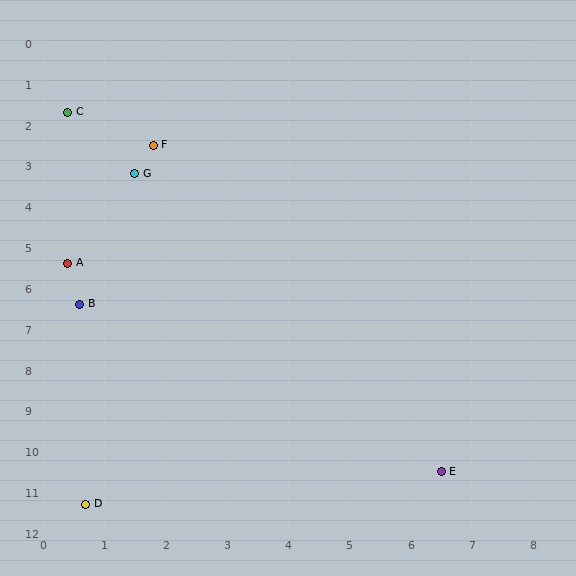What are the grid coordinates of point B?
Point B is at approximately (0.6, 6.4).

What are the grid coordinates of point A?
Point A is at approximately (0.4, 5.4).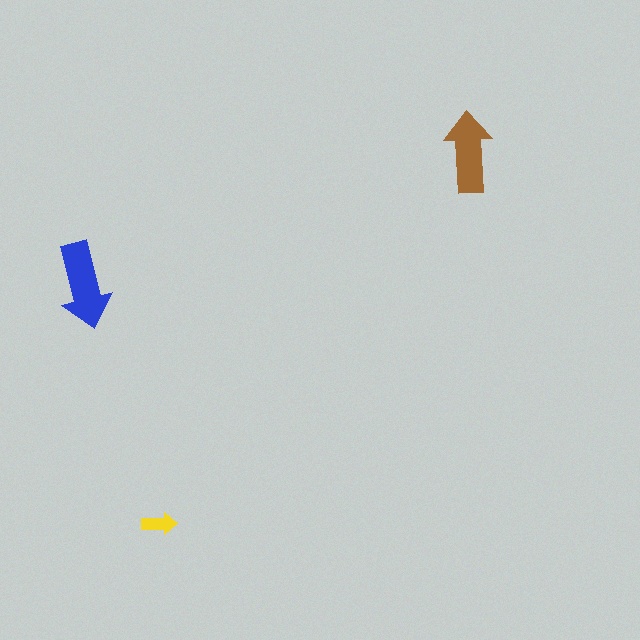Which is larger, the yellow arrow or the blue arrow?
The blue one.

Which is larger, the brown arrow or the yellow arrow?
The brown one.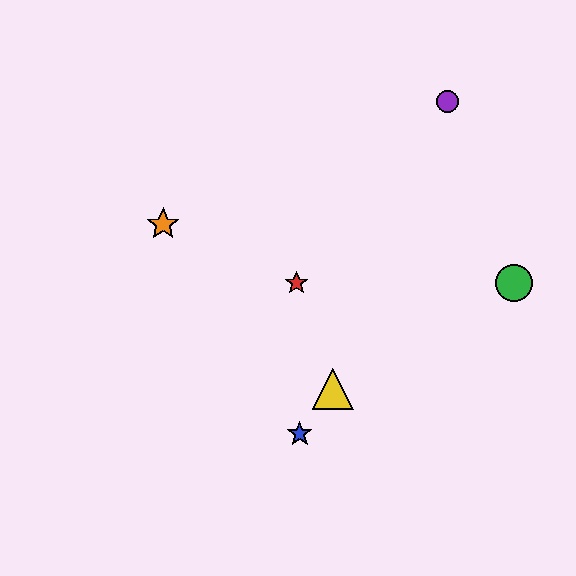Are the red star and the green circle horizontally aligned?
Yes, both are at y≈283.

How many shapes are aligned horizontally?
2 shapes (the red star, the green circle) are aligned horizontally.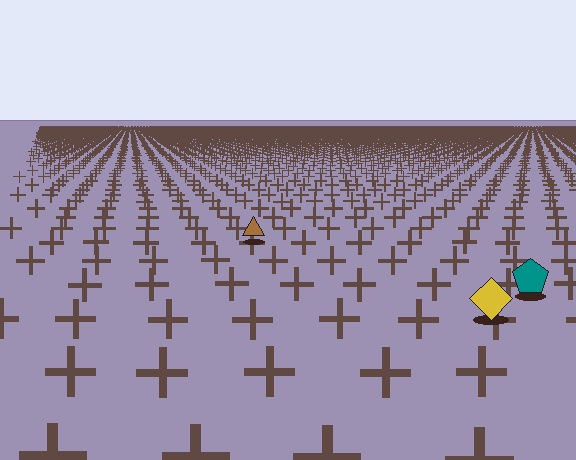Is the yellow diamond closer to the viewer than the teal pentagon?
Yes. The yellow diamond is closer — you can tell from the texture gradient: the ground texture is coarser near it.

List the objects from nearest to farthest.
From nearest to farthest: the yellow diamond, the teal pentagon, the brown triangle.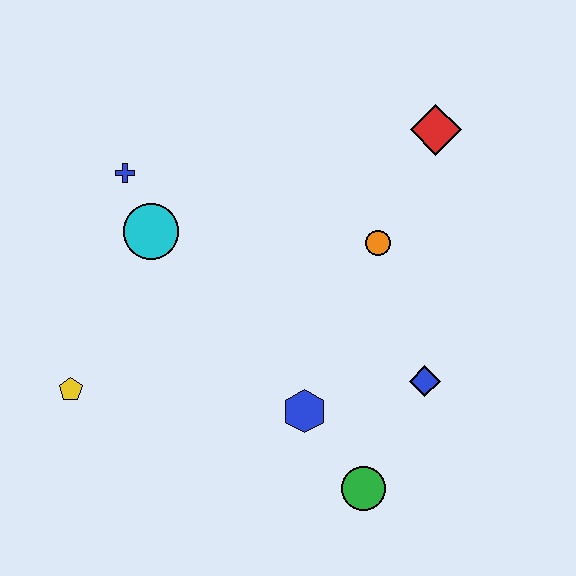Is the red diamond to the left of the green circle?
No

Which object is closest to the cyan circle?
The blue cross is closest to the cyan circle.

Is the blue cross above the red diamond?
No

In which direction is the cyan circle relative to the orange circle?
The cyan circle is to the left of the orange circle.